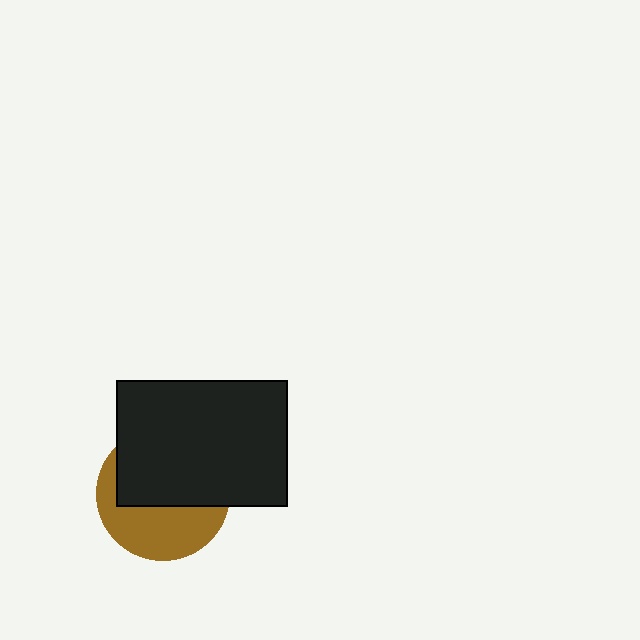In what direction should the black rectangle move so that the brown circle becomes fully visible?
The black rectangle should move up. That is the shortest direction to clear the overlap and leave the brown circle fully visible.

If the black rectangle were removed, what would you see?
You would see the complete brown circle.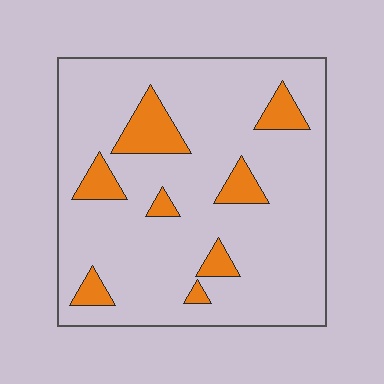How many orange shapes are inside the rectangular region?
8.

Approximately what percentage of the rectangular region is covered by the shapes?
Approximately 15%.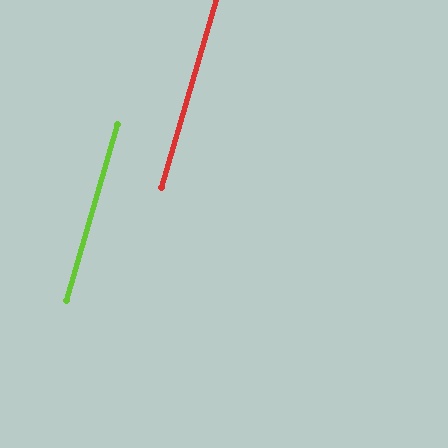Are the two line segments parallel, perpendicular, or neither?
Parallel — their directions differ by only 0.1°.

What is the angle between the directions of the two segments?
Approximately 0 degrees.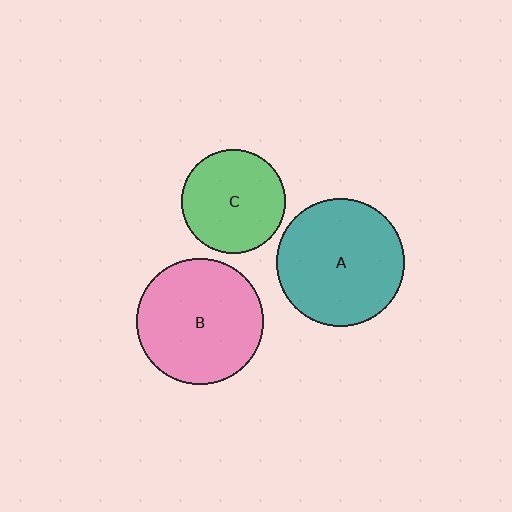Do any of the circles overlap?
No, none of the circles overlap.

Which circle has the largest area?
Circle A (teal).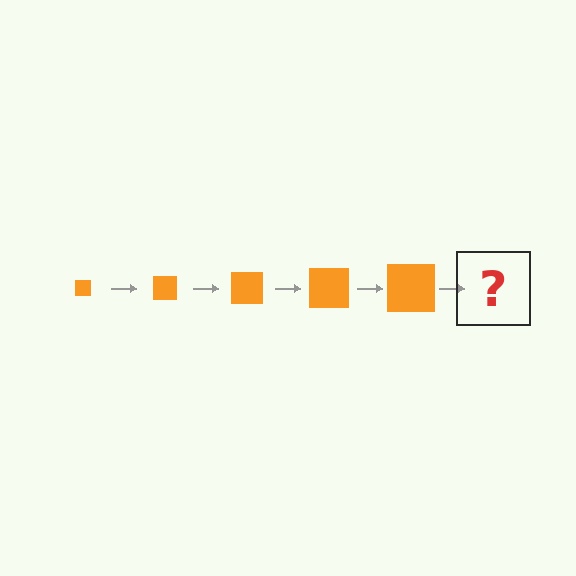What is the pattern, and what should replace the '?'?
The pattern is that the square gets progressively larger each step. The '?' should be an orange square, larger than the previous one.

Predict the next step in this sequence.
The next step is an orange square, larger than the previous one.